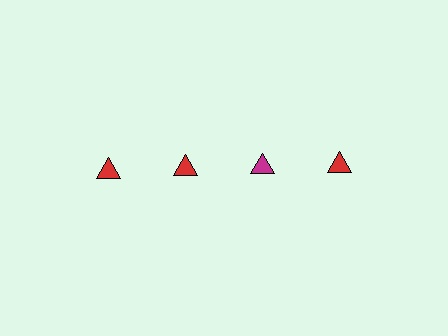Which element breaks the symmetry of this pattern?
The magenta triangle in the top row, center column breaks the symmetry. All other shapes are red triangles.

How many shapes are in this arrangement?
There are 4 shapes arranged in a grid pattern.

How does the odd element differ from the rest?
It has a different color: magenta instead of red.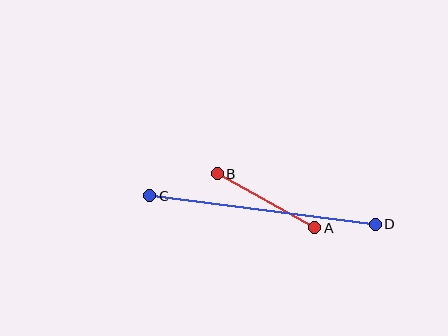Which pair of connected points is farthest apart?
Points C and D are farthest apart.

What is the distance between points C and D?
The distance is approximately 227 pixels.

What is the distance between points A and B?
The distance is approximately 112 pixels.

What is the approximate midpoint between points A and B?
The midpoint is at approximately (266, 201) pixels.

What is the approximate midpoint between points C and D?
The midpoint is at approximately (262, 210) pixels.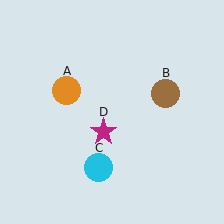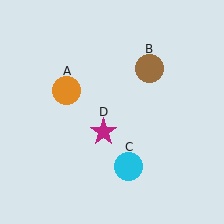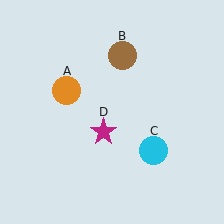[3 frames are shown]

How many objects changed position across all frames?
2 objects changed position: brown circle (object B), cyan circle (object C).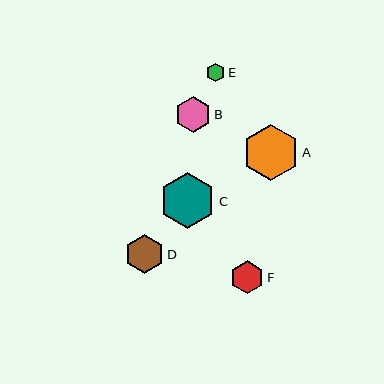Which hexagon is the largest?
Hexagon A is the largest with a size of approximately 57 pixels.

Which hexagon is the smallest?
Hexagon E is the smallest with a size of approximately 19 pixels.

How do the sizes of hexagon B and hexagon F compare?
Hexagon B and hexagon F are approximately the same size.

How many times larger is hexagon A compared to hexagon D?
Hexagon A is approximately 1.5 times the size of hexagon D.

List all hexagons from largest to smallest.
From largest to smallest: A, C, D, B, F, E.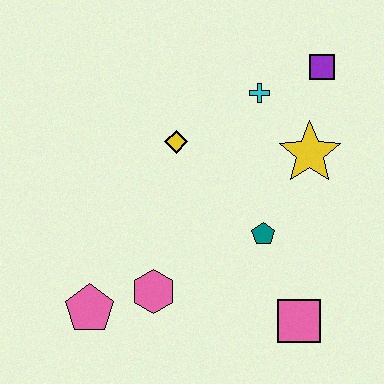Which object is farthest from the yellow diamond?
The pink square is farthest from the yellow diamond.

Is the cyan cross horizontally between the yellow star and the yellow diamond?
Yes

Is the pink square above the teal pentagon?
No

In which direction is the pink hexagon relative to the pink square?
The pink hexagon is to the left of the pink square.